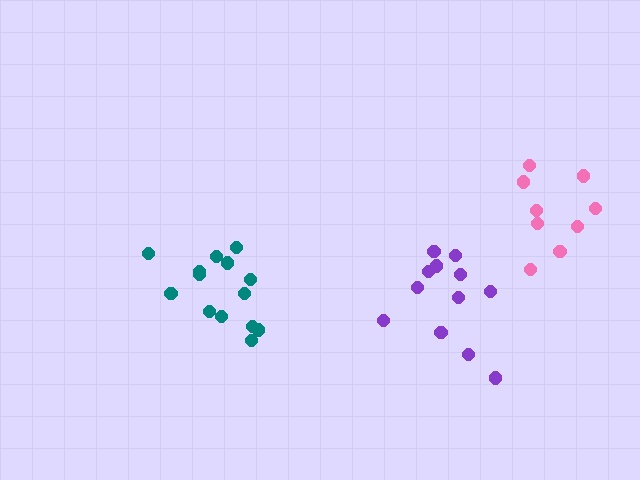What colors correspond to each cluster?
The clusters are colored: pink, purple, teal.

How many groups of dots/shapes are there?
There are 3 groups.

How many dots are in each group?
Group 1: 9 dots, Group 2: 12 dots, Group 3: 14 dots (35 total).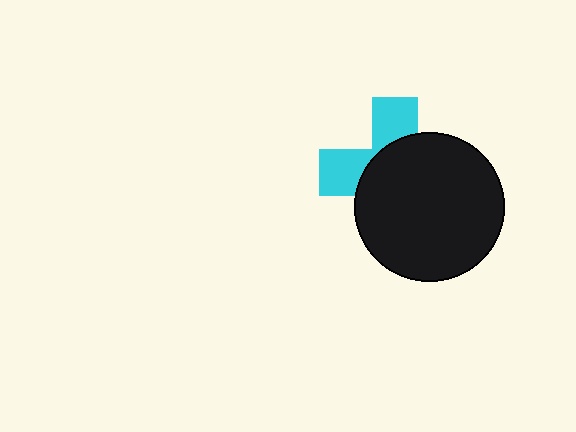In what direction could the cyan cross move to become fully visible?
The cyan cross could move toward the upper-left. That would shift it out from behind the black circle entirely.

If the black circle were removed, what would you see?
You would see the complete cyan cross.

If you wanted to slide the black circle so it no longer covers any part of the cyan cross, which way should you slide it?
Slide it toward the lower-right — that is the most direct way to separate the two shapes.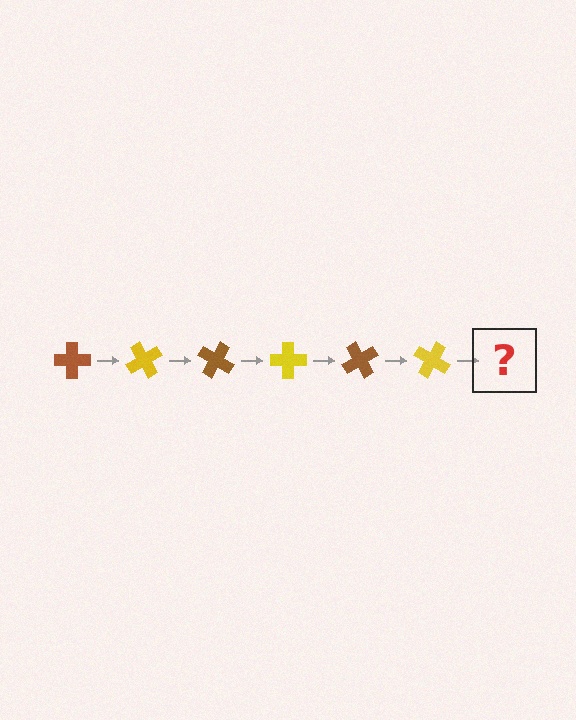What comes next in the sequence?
The next element should be a brown cross, rotated 360 degrees from the start.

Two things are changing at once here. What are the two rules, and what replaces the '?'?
The two rules are that it rotates 60 degrees each step and the color cycles through brown and yellow. The '?' should be a brown cross, rotated 360 degrees from the start.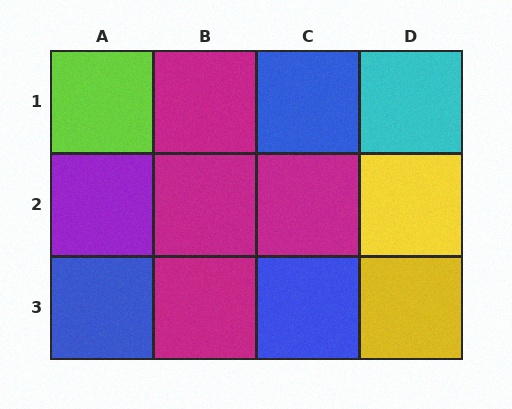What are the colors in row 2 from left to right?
Purple, magenta, magenta, yellow.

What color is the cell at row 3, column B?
Magenta.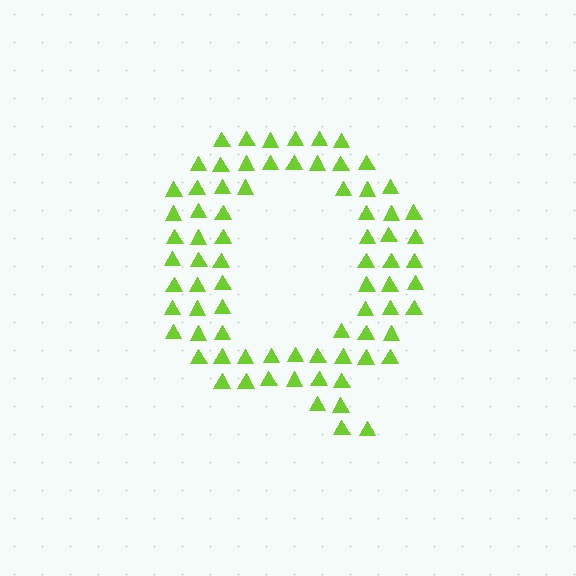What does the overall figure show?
The overall figure shows the letter Q.